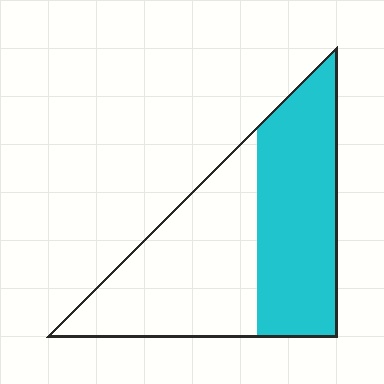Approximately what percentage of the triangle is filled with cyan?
Approximately 50%.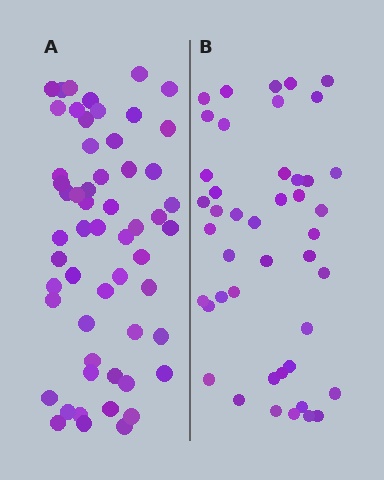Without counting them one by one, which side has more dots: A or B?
Region A (the left region) has more dots.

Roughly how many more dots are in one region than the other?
Region A has roughly 12 or so more dots than region B.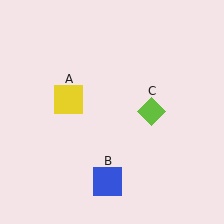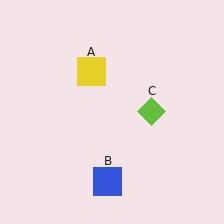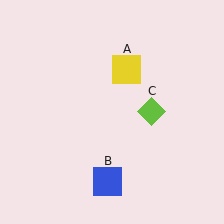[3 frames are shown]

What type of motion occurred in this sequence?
The yellow square (object A) rotated clockwise around the center of the scene.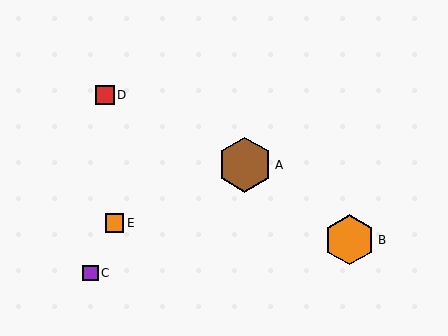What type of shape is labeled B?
Shape B is an orange hexagon.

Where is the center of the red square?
The center of the red square is at (105, 95).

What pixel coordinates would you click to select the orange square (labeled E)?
Click at (115, 223) to select the orange square E.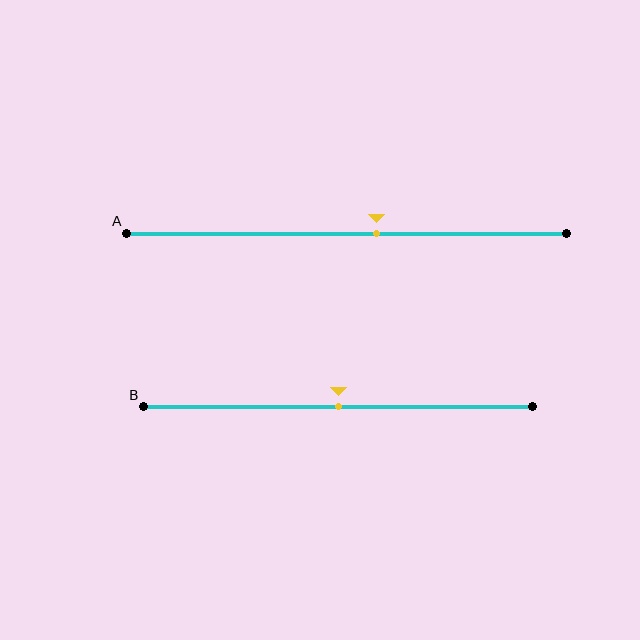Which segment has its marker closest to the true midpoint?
Segment B has its marker closest to the true midpoint.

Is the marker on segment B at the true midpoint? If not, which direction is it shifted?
Yes, the marker on segment B is at the true midpoint.